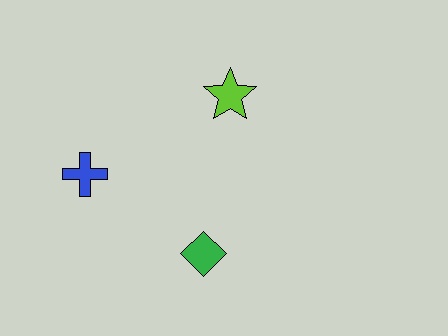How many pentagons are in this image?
There are no pentagons.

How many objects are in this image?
There are 3 objects.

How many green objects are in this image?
There is 1 green object.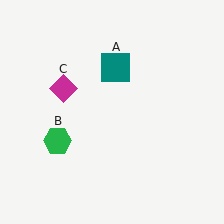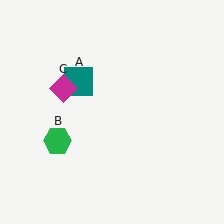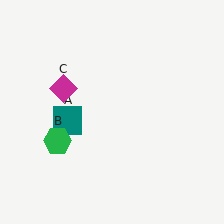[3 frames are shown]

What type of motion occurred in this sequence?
The teal square (object A) rotated counterclockwise around the center of the scene.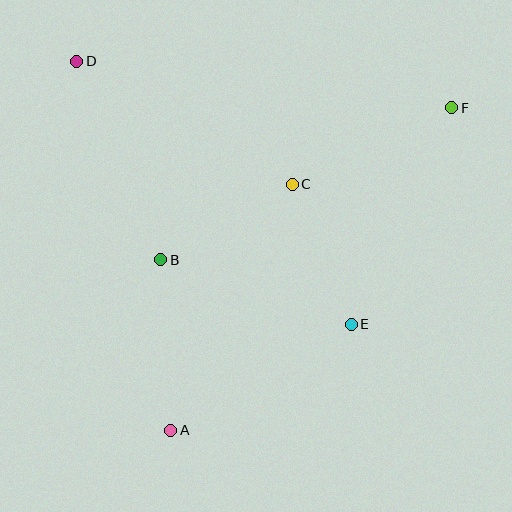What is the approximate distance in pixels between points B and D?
The distance between B and D is approximately 216 pixels.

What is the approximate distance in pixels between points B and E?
The distance between B and E is approximately 201 pixels.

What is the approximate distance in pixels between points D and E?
The distance between D and E is approximately 380 pixels.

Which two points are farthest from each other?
Points A and F are farthest from each other.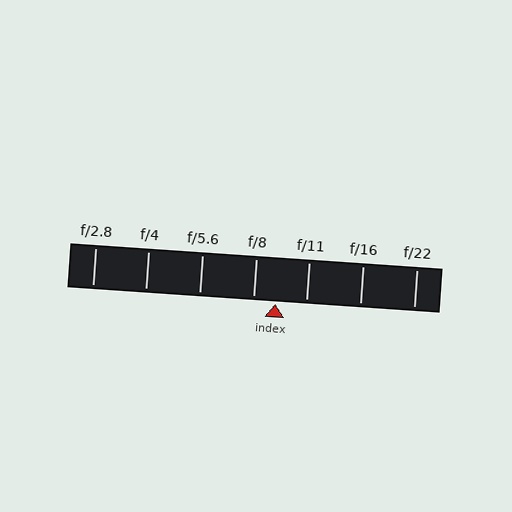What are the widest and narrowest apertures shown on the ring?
The widest aperture shown is f/2.8 and the narrowest is f/22.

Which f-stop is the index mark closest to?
The index mark is closest to f/8.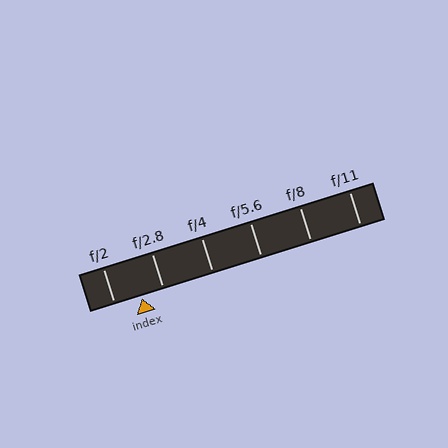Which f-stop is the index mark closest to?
The index mark is closest to f/2.8.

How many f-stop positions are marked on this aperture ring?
There are 6 f-stop positions marked.